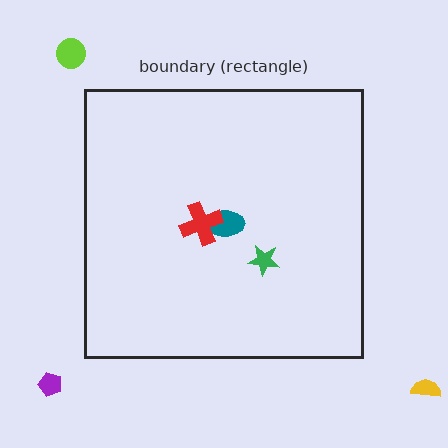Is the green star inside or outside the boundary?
Inside.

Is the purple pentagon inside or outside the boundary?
Outside.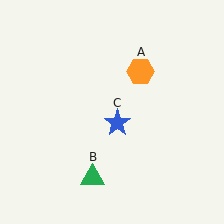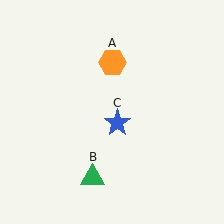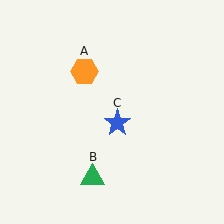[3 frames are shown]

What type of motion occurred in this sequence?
The orange hexagon (object A) rotated counterclockwise around the center of the scene.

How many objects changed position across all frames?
1 object changed position: orange hexagon (object A).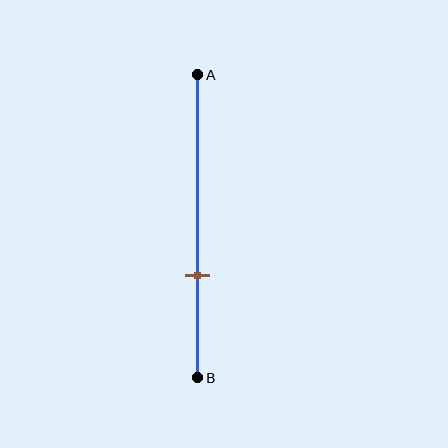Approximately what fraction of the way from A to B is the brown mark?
The brown mark is approximately 65% of the way from A to B.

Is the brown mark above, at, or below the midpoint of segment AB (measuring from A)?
The brown mark is below the midpoint of segment AB.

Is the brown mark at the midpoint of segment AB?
No, the mark is at about 65% from A, not at the 50% midpoint.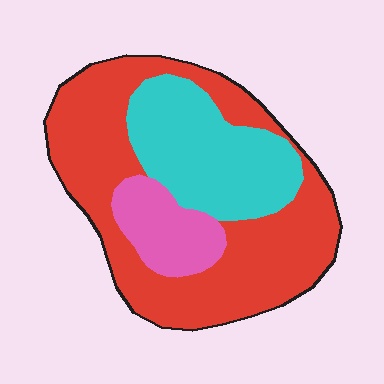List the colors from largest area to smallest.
From largest to smallest: red, cyan, pink.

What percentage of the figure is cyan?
Cyan takes up between a sixth and a third of the figure.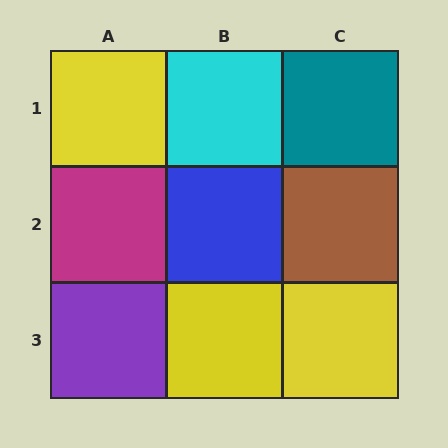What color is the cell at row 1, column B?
Cyan.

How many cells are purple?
1 cell is purple.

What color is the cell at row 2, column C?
Brown.